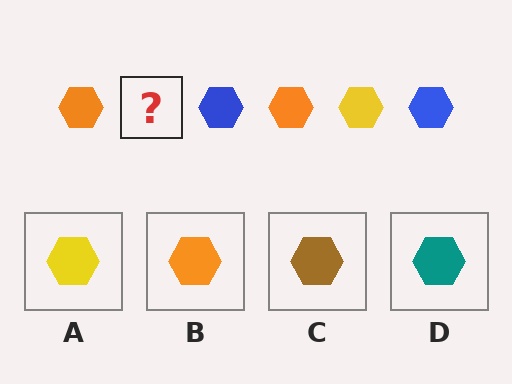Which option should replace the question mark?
Option A.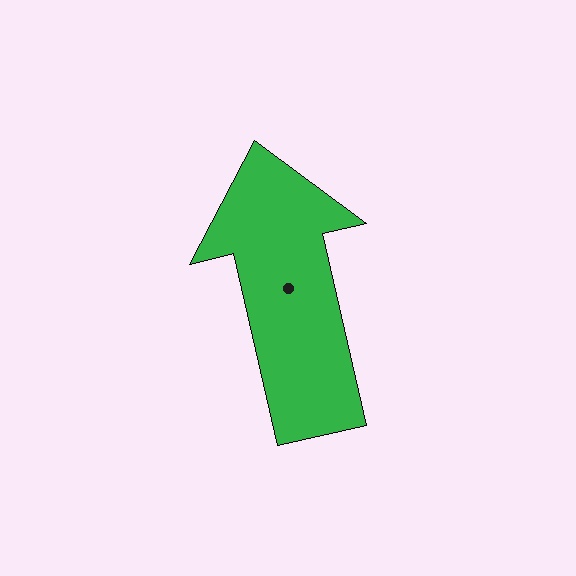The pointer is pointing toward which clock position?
Roughly 12 o'clock.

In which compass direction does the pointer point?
North.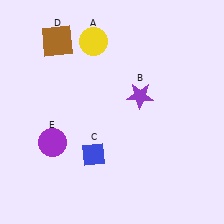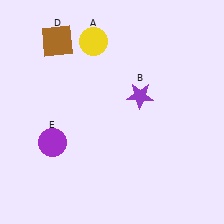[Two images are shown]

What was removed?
The blue diamond (C) was removed in Image 2.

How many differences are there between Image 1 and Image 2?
There is 1 difference between the two images.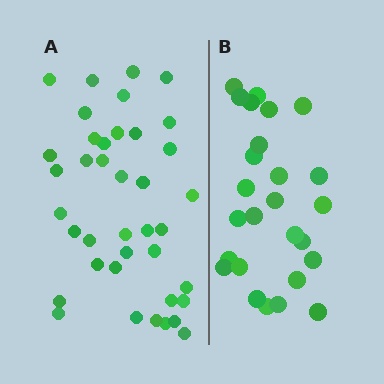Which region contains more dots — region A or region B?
Region A (the left region) has more dots.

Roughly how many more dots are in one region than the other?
Region A has approximately 15 more dots than region B.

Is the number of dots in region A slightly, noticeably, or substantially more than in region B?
Region A has substantially more. The ratio is roughly 1.5 to 1.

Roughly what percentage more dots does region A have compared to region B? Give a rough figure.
About 50% more.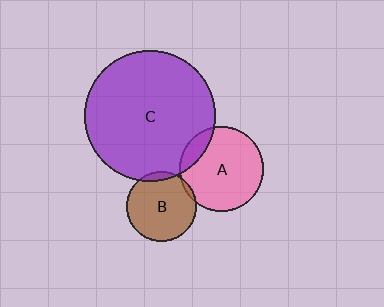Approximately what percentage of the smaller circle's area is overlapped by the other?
Approximately 5%.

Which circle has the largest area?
Circle C (purple).